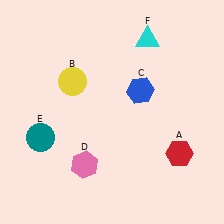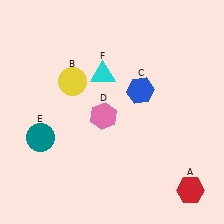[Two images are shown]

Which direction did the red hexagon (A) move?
The red hexagon (A) moved down.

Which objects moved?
The objects that moved are: the red hexagon (A), the pink hexagon (D), the cyan triangle (F).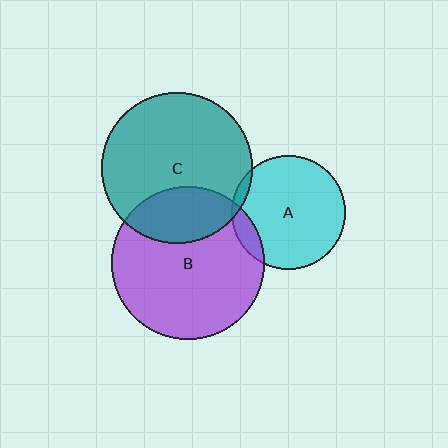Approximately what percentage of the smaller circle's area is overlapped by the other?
Approximately 10%.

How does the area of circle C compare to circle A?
Approximately 1.8 times.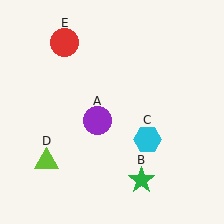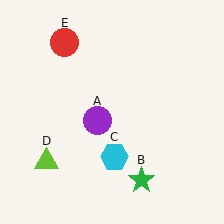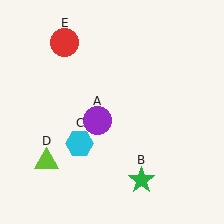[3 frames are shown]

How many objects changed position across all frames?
1 object changed position: cyan hexagon (object C).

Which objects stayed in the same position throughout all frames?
Purple circle (object A) and green star (object B) and lime triangle (object D) and red circle (object E) remained stationary.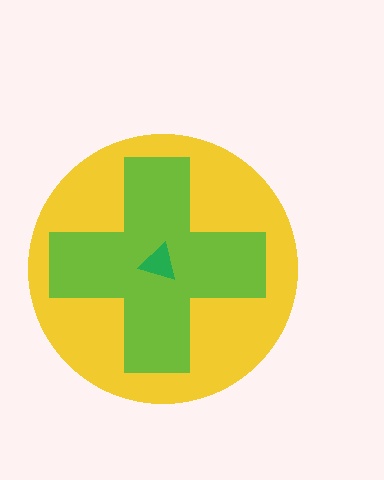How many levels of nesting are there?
3.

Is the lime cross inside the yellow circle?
Yes.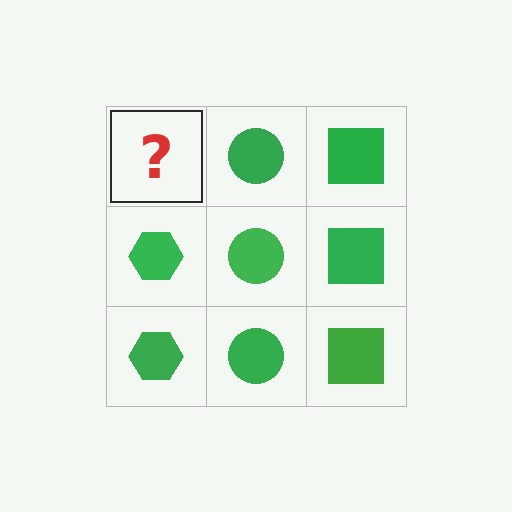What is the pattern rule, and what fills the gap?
The rule is that each column has a consistent shape. The gap should be filled with a green hexagon.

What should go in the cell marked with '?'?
The missing cell should contain a green hexagon.